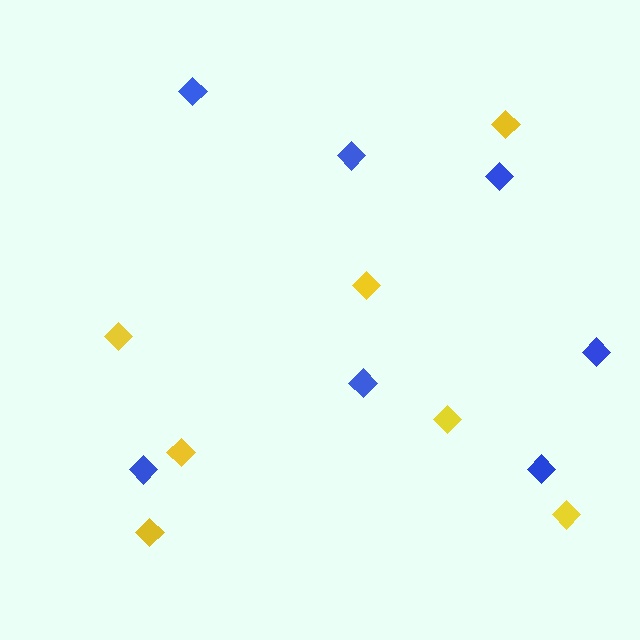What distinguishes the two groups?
There are 2 groups: one group of blue diamonds (7) and one group of yellow diamonds (7).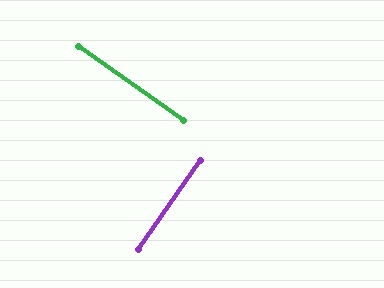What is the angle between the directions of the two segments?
Approximately 89 degrees.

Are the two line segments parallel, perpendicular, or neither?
Perpendicular — they meet at approximately 89°.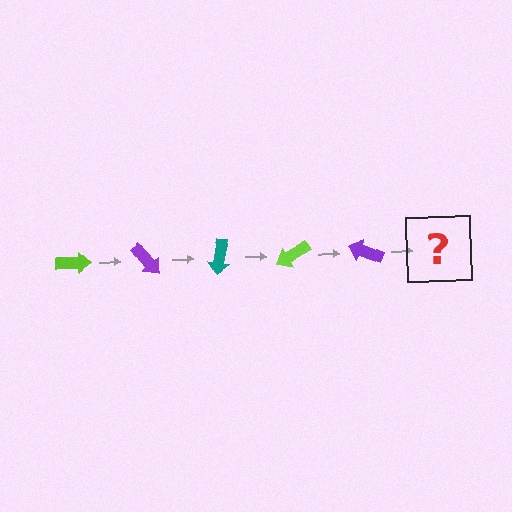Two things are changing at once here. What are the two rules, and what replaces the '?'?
The two rules are that it rotates 50 degrees each step and the color cycles through lime, purple, and teal. The '?' should be a teal arrow, rotated 250 degrees from the start.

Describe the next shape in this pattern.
It should be a teal arrow, rotated 250 degrees from the start.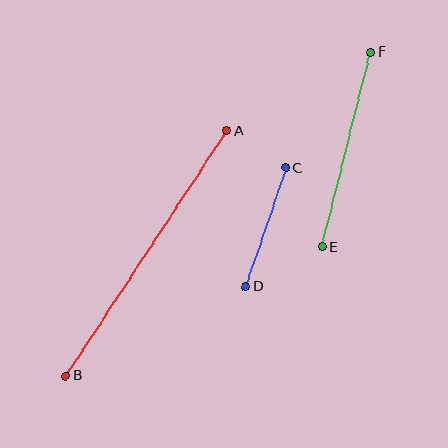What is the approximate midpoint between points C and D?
The midpoint is at approximately (266, 227) pixels.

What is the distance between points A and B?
The distance is approximately 293 pixels.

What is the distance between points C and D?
The distance is approximately 125 pixels.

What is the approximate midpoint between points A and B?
The midpoint is at approximately (146, 253) pixels.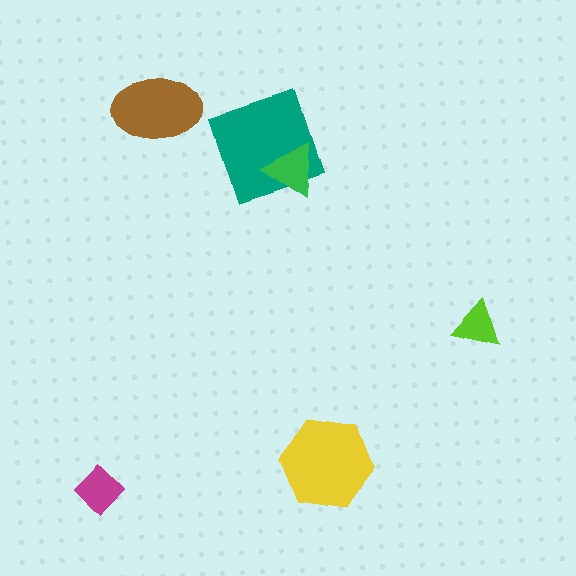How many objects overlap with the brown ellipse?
0 objects overlap with the brown ellipse.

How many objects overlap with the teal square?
1 object overlaps with the teal square.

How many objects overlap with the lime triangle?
0 objects overlap with the lime triangle.